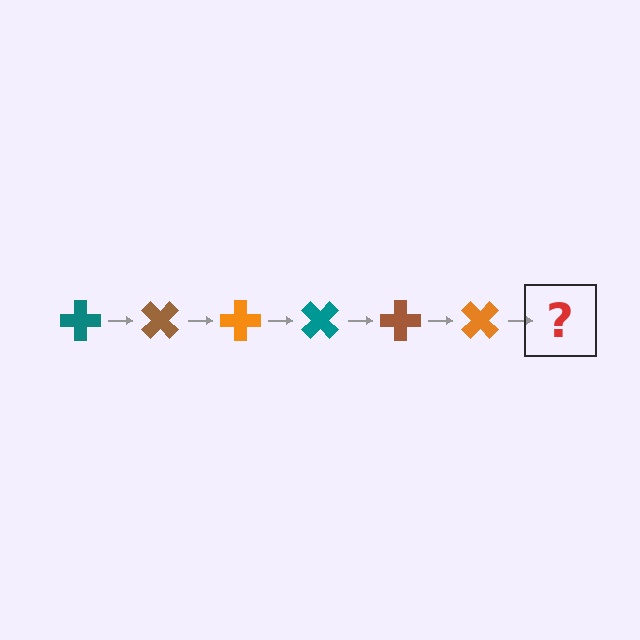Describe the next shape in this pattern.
It should be a teal cross, rotated 270 degrees from the start.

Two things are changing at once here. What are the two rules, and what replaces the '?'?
The two rules are that it rotates 45 degrees each step and the color cycles through teal, brown, and orange. The '?' should be a teal cross, rotated 270 degrees from the start.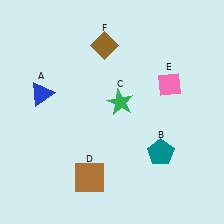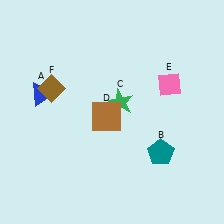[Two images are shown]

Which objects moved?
The objects that moved are: the brown square (D), the brown diamond (F).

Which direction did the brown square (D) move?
The brown square (D) moved up.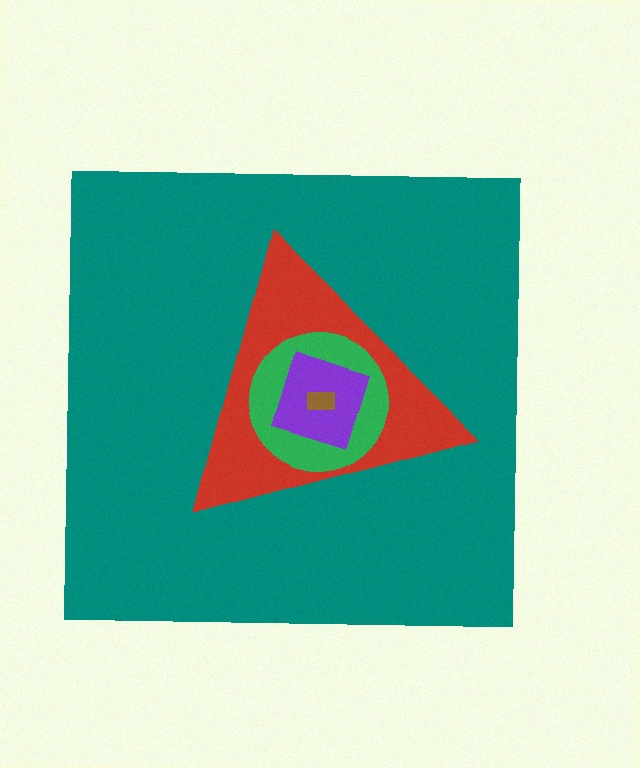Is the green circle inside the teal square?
Yes.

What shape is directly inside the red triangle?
The green circle.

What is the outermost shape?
The teal square.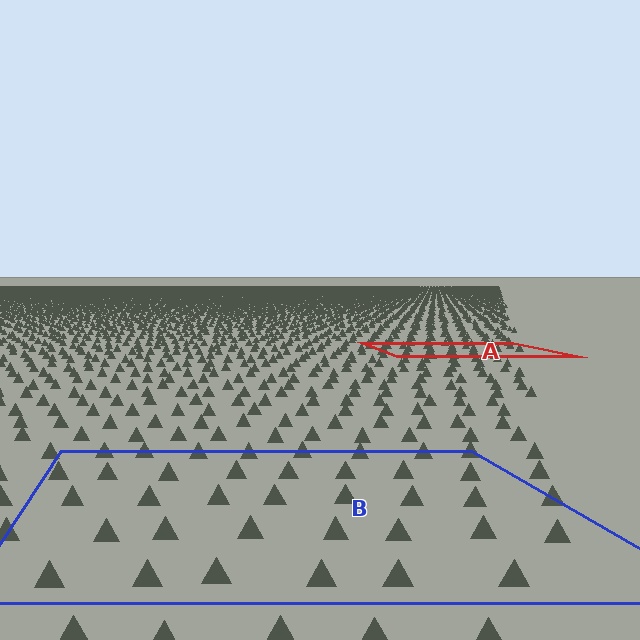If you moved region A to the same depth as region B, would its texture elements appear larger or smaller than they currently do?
They would appear larger. At a closer depth, the same texture elements are projected at a bigger on-screen size.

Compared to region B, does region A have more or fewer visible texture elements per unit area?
Region A has more texture elements per unit area — they are packed more densely because it is farther away.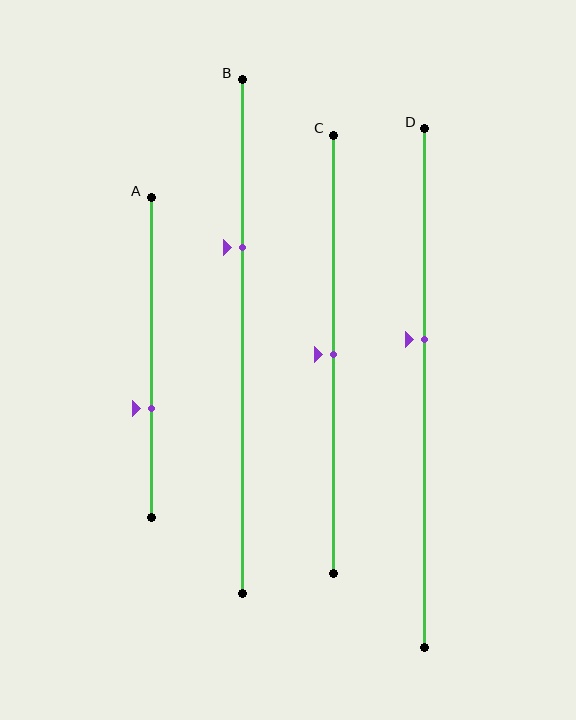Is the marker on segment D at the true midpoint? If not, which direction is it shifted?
No, the marker on segment D is shifted upward by about 9% of the segment length.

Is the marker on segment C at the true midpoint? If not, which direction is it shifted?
Yes, the marker on segment C is at the true midpoint.